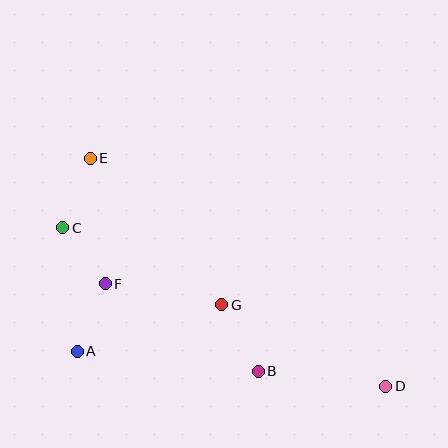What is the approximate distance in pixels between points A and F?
The distance between A and F is approximately 73 pixels.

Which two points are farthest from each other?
Points D and E are farthest from each other.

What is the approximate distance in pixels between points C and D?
The distance between C and D is approximately 360 pixels.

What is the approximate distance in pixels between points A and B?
The distance between A and B is approximately 182 pixels.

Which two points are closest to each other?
Points C and F are closest to each other.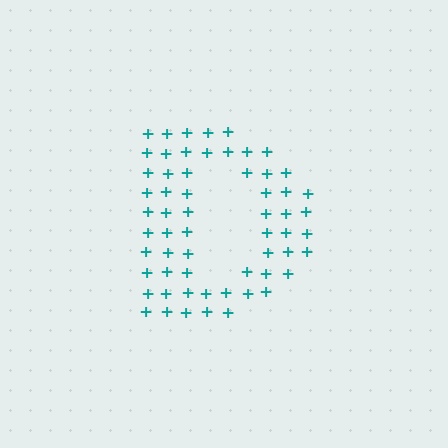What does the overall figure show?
The overall figure shows the letter D.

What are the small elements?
The small elements are plus signs.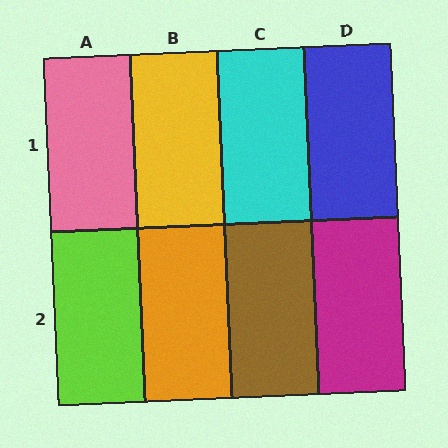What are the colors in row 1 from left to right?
Pink, yellow, cyan, blue.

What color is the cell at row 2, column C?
Brown.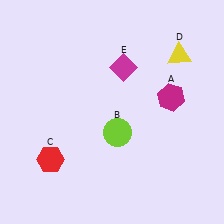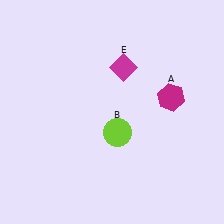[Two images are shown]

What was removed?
The yellow triangle (D), the red hexagon (C) were removed in Image 2.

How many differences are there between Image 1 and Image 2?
There are 2 differences between the two images.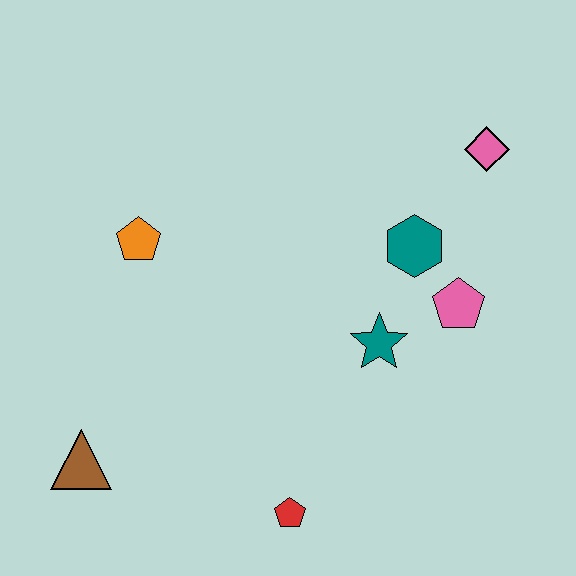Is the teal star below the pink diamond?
Yes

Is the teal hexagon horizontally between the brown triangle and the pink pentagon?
Yes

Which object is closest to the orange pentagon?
The brown triangle is closest to the orange pentagon.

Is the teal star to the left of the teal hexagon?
Yes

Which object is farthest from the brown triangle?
The pink diamond is farthest from the brown triangle.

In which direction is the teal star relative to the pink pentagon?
The teal star is to the left of the pink pentagon.